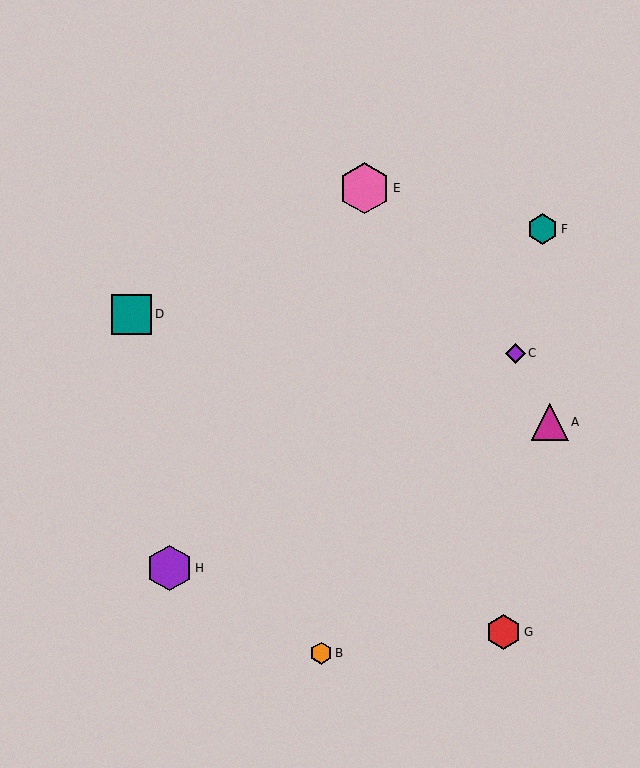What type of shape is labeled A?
Shape A is a magenta triangle.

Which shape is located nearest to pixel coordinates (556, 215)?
The teal hexagon (labeled F) at (542, 229) is nearest to that location.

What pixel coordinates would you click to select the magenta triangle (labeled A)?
Click at (550, 422) to select the magenta triangle A.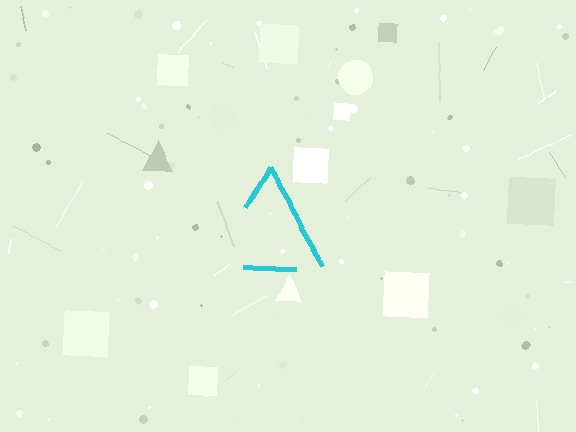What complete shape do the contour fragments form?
The contour fragments form a triangle.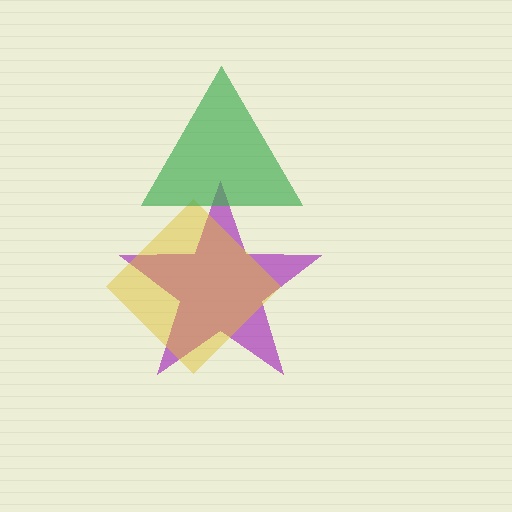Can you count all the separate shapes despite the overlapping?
Yes, there are 3 separate shapes.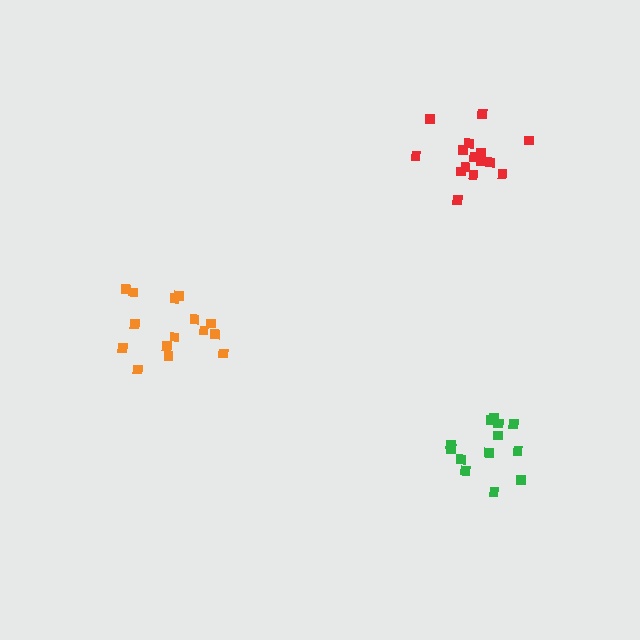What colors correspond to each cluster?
The clusters are colored: green, red, orange.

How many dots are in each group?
Group 1: 13 dots, Group 2: 15 dots, Group 3: 15 dots (43 total).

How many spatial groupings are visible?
There are 3 spatial groupings.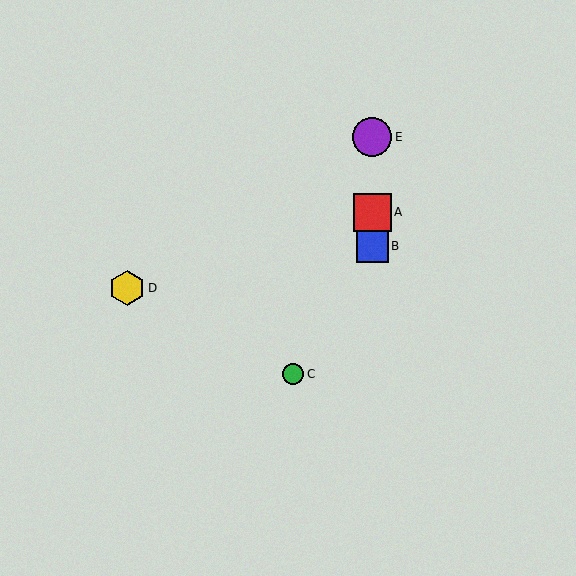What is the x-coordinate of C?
Object C is at x≈293.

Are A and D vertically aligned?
No, A is at x≈372 and D is at x≈127.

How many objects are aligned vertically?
3 objects (A, B, E) are aligned vertically.